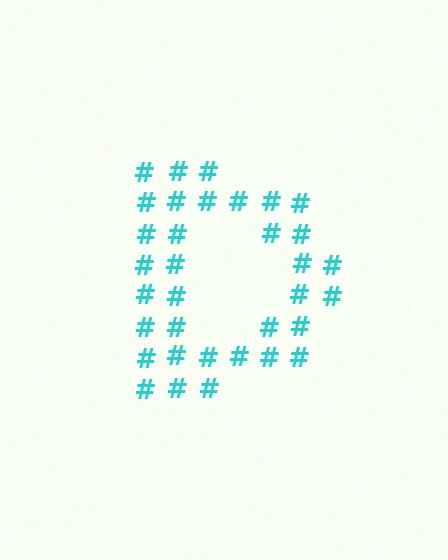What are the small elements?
The small elements are hash symbols.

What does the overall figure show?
The overall figure shows the letter D.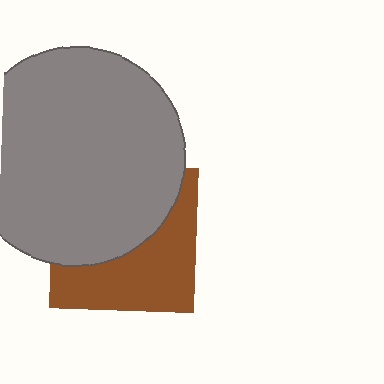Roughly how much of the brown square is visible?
About half of it is visible (roughly 48%).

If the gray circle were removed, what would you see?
You would see the complete brown square.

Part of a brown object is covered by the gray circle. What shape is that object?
It is a square.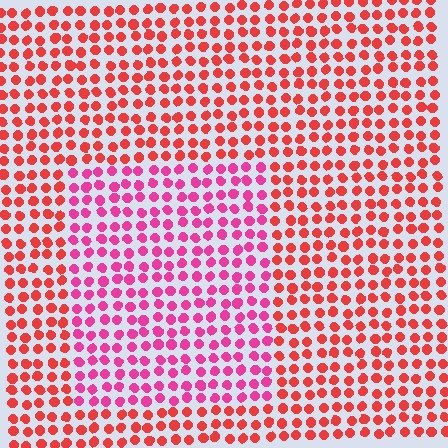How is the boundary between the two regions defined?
The boundary is defined purely by a slight shift in hue (about 34 degrees). Spacing, size, and orientation are identical on both sides.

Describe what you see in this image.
The image is filled with small red elements in a uniform arrangement. A rectangle-shaped region is visible where the elements are tinted to a slightly different hue, forming a subtle color boundary.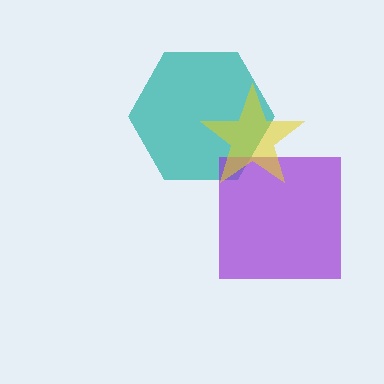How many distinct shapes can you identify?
There are 3 distinct shapes: a teal hexagon, a purple square, a yellow star.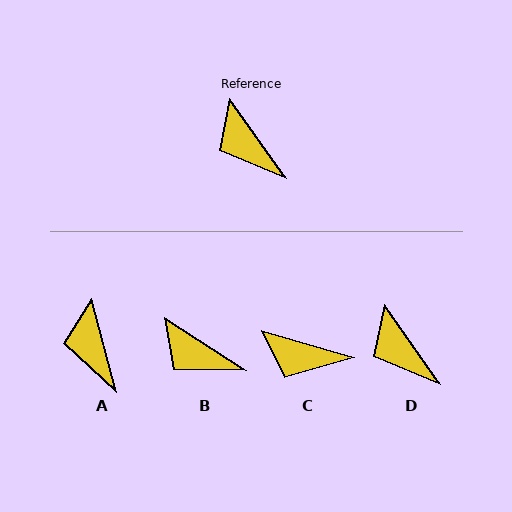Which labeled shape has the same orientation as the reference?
D.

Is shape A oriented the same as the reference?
No, it is off by about 21 degrees.